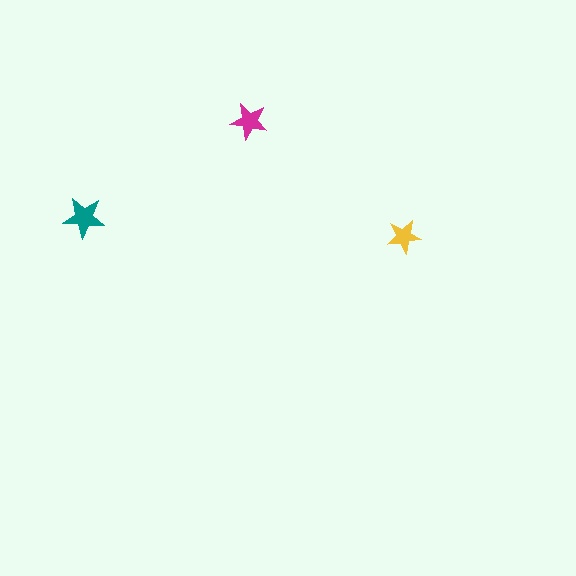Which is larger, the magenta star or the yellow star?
The magenta one.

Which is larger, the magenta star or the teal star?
The teal one.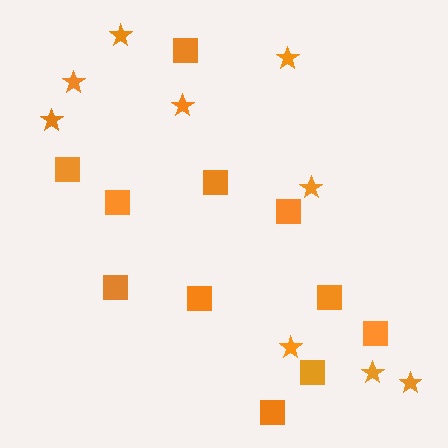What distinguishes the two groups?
There are 2 groups: one group of squares (11) and one group of stars (9).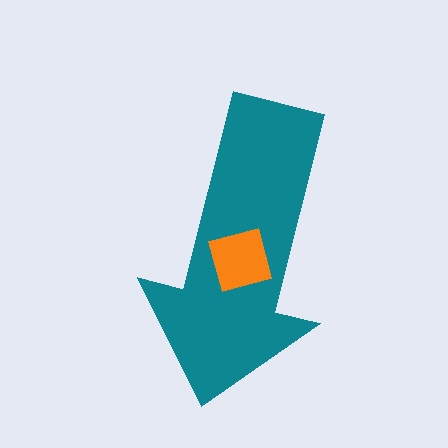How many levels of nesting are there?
2.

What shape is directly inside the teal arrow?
The orange square.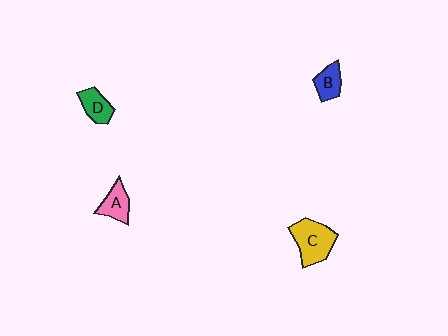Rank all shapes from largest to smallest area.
From largest to smallest: C (yellow), A (pink), D (green), B (blue).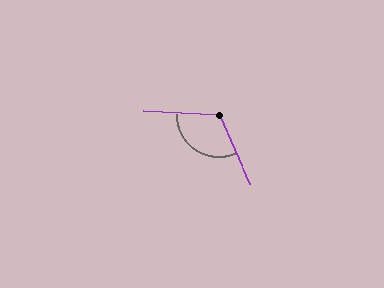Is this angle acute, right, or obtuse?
It is obtuse.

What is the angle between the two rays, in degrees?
Approximately 116 degrees.